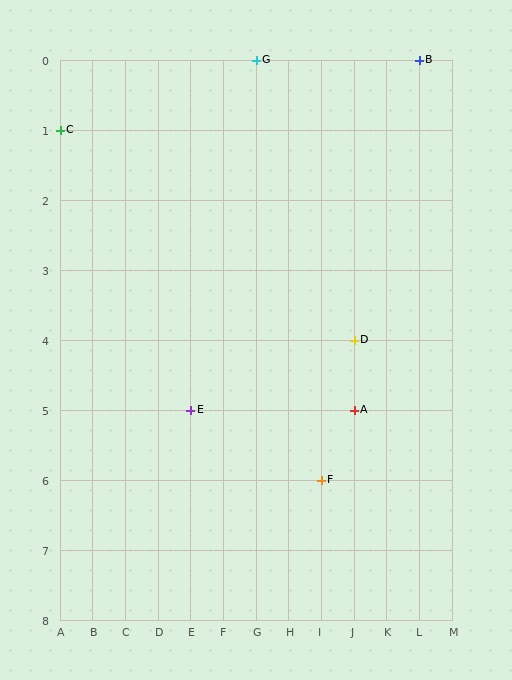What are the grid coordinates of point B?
Point B is at grid coordinates (L, 0).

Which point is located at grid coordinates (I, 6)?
Point F is at (I, 6).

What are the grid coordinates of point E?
Point E is at grid coordinates (E, 5).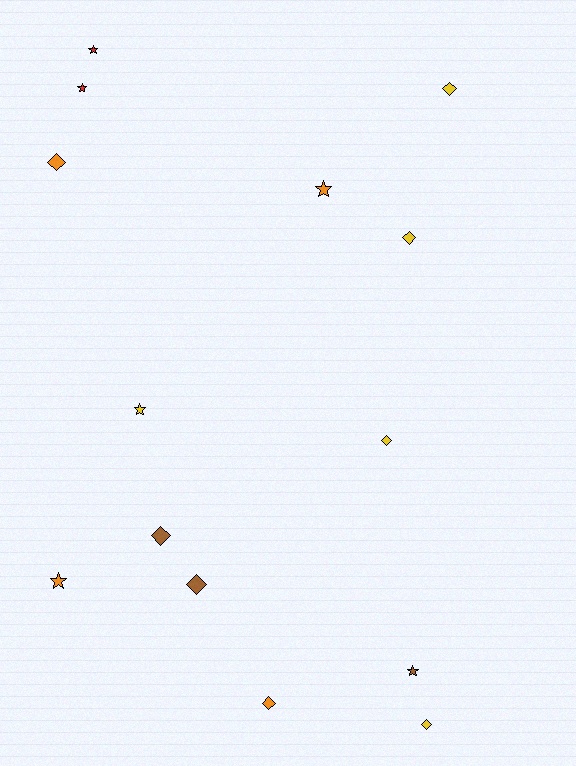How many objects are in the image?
There are 14 objects.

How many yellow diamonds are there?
There are 4 yellow diamonds.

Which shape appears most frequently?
Diamond, with 8 objects.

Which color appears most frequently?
Yellow, with 5 objects.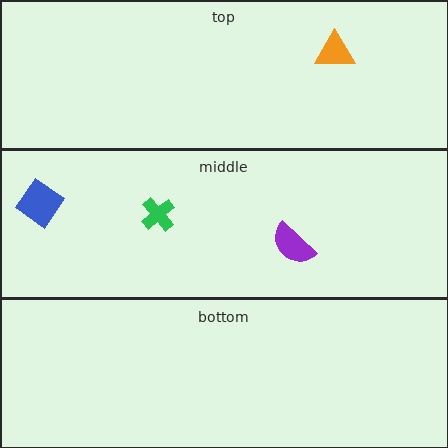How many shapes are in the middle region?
3.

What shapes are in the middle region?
The blue diamond, the purple semicircle, the green cross.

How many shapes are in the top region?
1.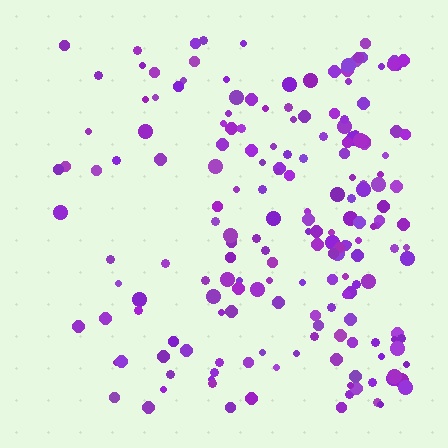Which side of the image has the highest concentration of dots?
The right.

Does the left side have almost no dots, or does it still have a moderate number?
Still a moderate number, just noticeably fewer than the right.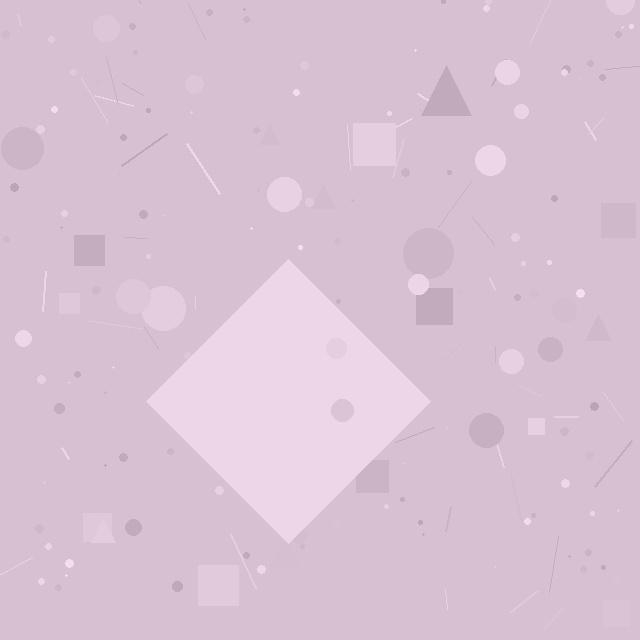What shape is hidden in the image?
A diamond is hidden in the image.